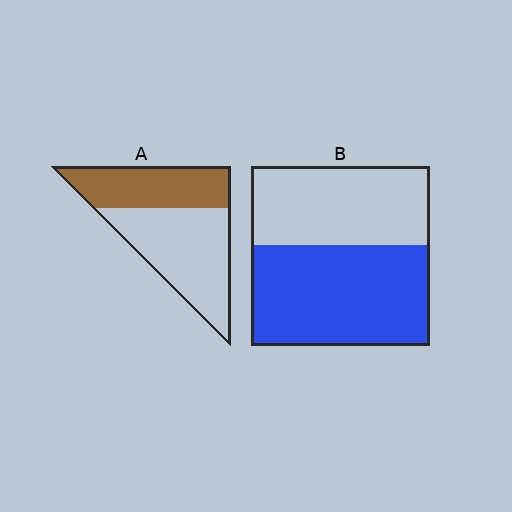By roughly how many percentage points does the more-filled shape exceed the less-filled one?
By roughly 15 percentage points (B over A).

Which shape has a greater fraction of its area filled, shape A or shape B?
Shape B.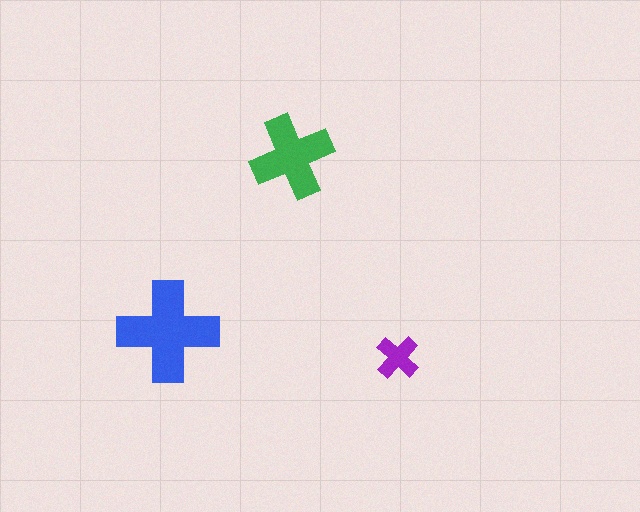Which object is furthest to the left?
The blue cross is leftmost.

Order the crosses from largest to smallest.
the blue one, the green one, the purple one.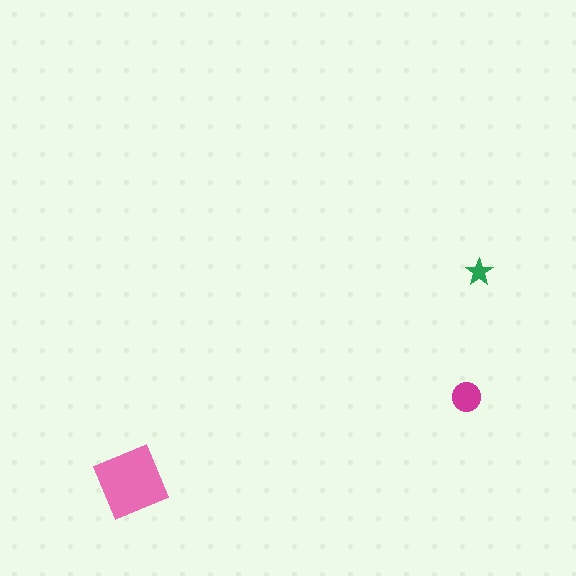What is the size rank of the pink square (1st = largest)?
1st.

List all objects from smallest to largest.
The green star, the magenta circle, the pink square.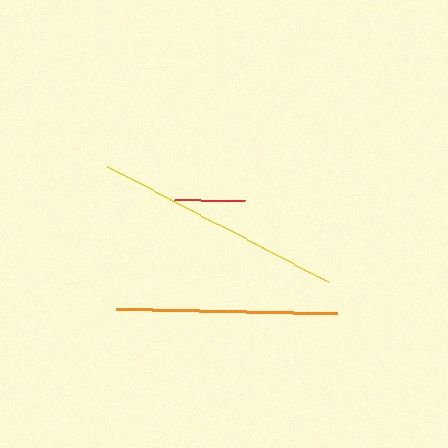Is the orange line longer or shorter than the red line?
The orange line is longer than the red line.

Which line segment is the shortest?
The red line is the shortest at approximately 70 pixels.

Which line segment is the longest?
The yellow line is the longest at approximately 249 pixels.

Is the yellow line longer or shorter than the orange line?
The yellow line is longer than the orange line.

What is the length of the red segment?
The red segment is approximately 70 pixels long.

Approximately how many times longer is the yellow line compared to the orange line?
The yellow line is approximately 1.1 times the length of the orange line.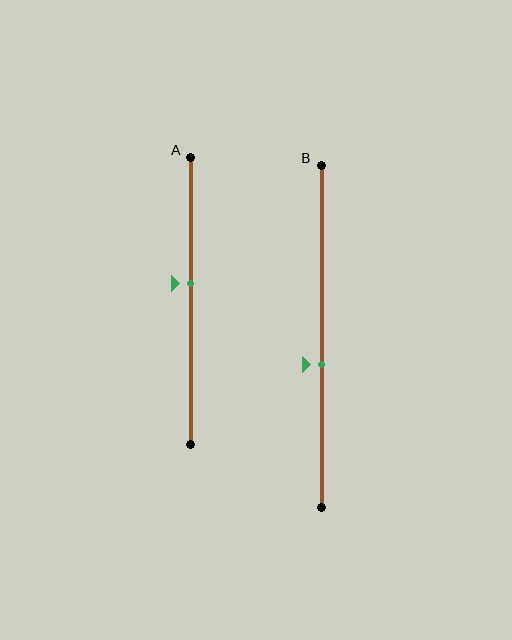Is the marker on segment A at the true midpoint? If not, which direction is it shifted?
No, the marker on segment A is shifted upward by about 6% of the segment length.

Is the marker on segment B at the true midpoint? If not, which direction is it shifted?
No, the marker on segment B is shifted downward by about 8% of the segment length.